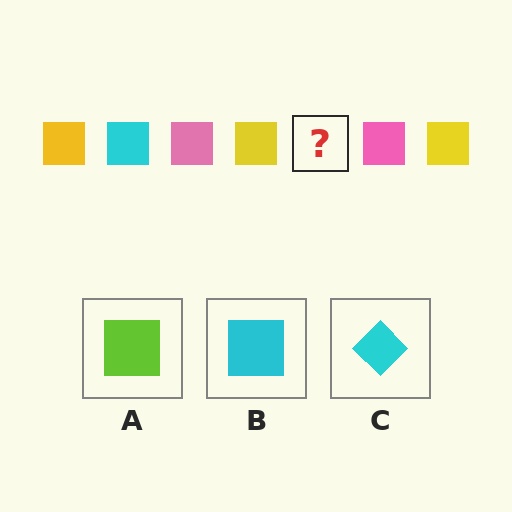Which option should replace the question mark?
Option B.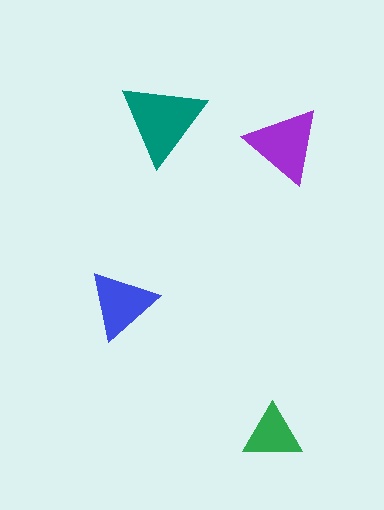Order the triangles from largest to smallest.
the teal one, the purple one, the blue one, the green one.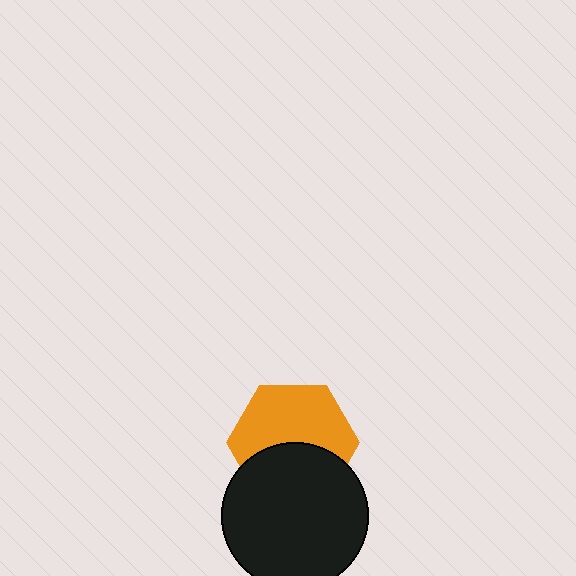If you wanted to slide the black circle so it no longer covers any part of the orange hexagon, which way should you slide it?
Slide it down — that is the most direct way to separate the two shapes.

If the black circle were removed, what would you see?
You would see the complete orange hexagon.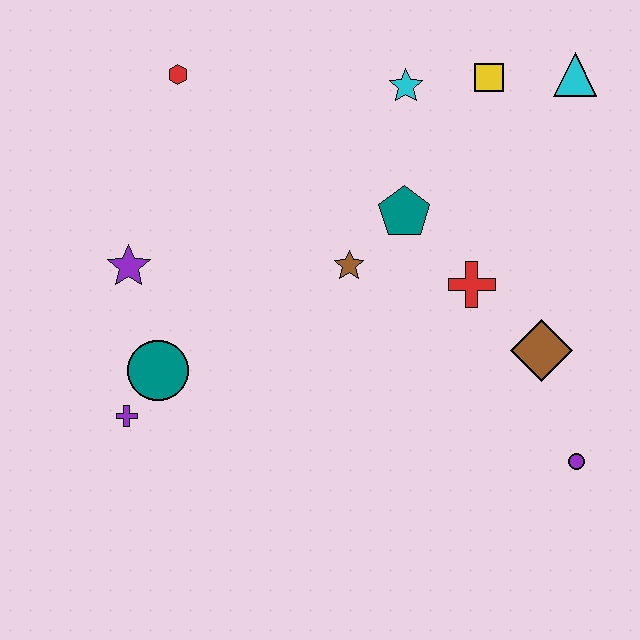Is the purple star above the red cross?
Yes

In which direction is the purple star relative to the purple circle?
The purple star is to the left of the purple circle.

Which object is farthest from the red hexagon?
The purple circle is farthest from the red hexagon.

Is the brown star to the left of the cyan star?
Yes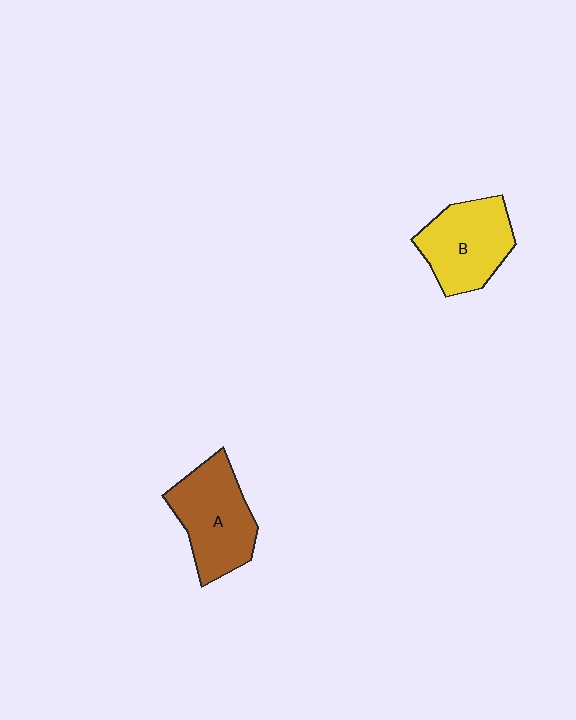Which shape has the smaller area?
Shape B (yellow).